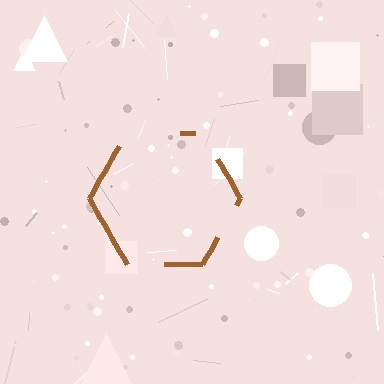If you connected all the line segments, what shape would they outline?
They would outline a hexagon.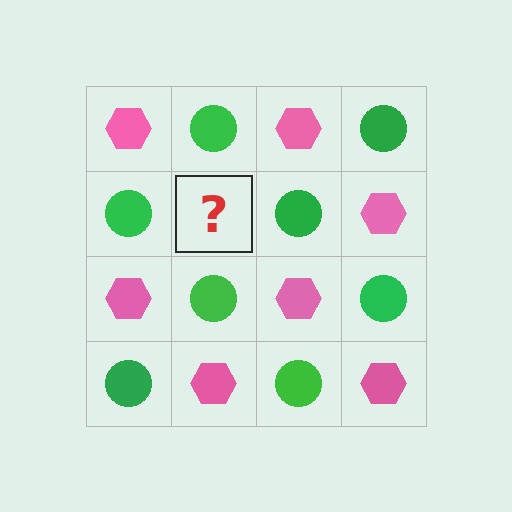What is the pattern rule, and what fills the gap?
The rule is that it alternates pink hexagon and green circle in a checkerboard pattern. The gap should be filled with a pink hexagon.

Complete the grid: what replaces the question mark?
The question mark should be replaced with a pink hexagon.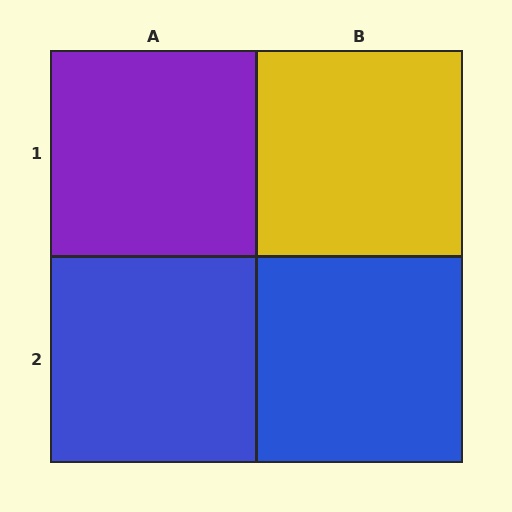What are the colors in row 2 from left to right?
Blue, blue.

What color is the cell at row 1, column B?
Yellow.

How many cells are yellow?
1 cell is yellow.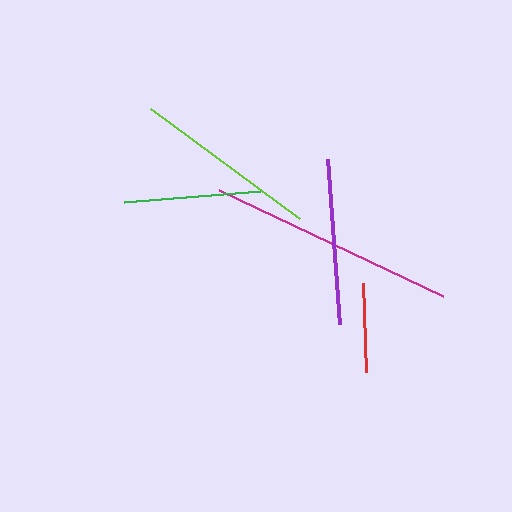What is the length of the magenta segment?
The magenta segment is approximately 247 pixels long.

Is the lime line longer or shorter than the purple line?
The lime line is longer than the purple line.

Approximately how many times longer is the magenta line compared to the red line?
The magenta line is approximately 2.8 times the length of the red line.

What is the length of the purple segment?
The purple segment is approximately 165 pixels long.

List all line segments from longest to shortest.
From longest to shortest: magenta, lime, purple, green, red.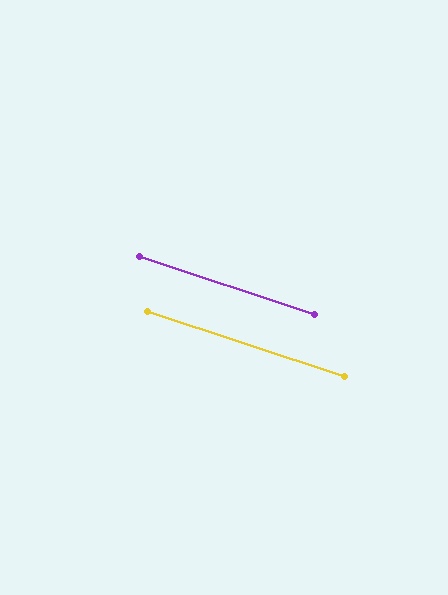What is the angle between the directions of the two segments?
Approximately 0 degrees.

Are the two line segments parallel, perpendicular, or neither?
Parallel — their directions differ by only 0.0°.